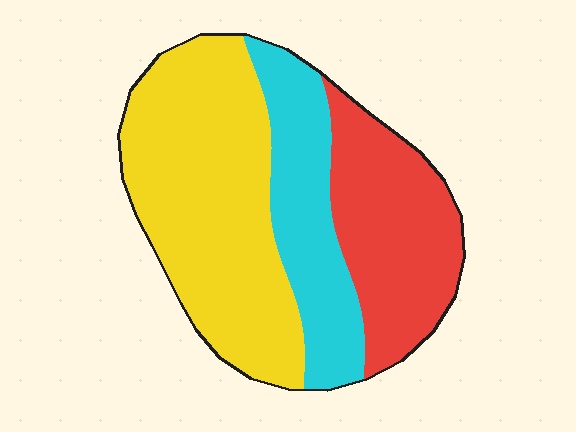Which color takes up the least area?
Cyan, at roughly 25%.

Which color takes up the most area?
Yellow, at roughly 50%.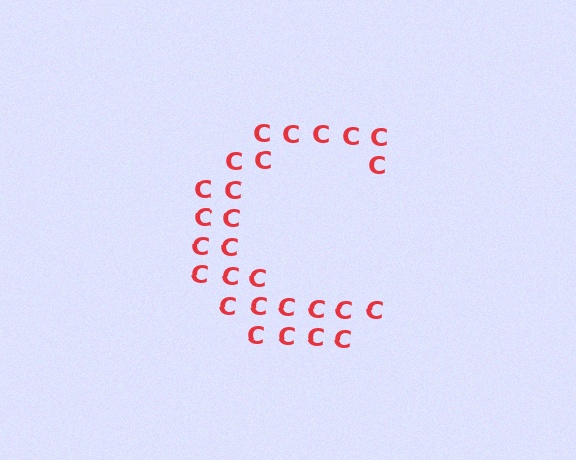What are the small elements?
The small elements are letter C's.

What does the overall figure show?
The overall figure shows the letter C.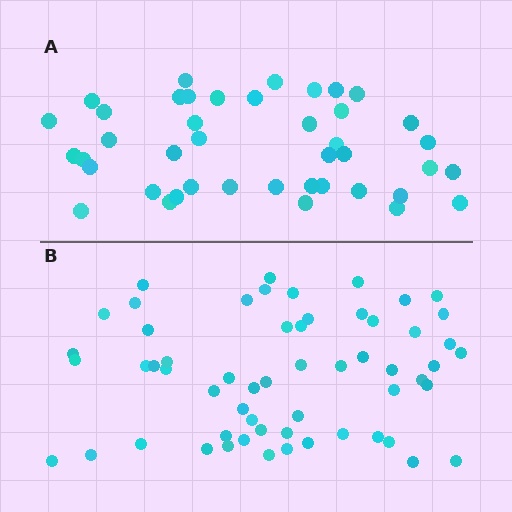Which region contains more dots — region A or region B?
Region B (the bottom region) has more dots.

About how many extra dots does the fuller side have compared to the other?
Region B has approximately 15 more dots than region A.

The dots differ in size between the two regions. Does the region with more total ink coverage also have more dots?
No. Region A has more total ink coverage because its dots are larger, but region B actually contains more individual dots. Total area can be misleading — the number of items is what matters here.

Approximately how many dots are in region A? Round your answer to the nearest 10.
About 40 dots. (The exact count is 42, which rounds to 40.)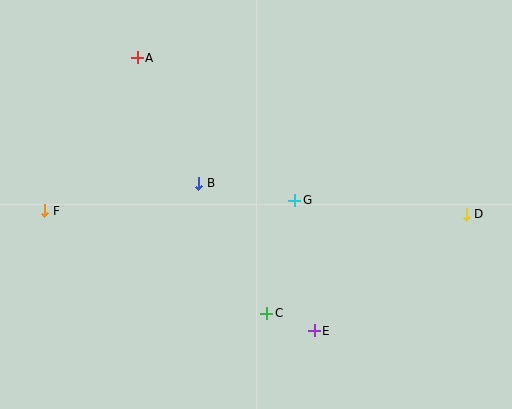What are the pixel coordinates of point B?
Point B is at (199, 183).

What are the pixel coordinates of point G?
Point G is at (295, 200).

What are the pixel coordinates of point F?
Point F is at (45, 211).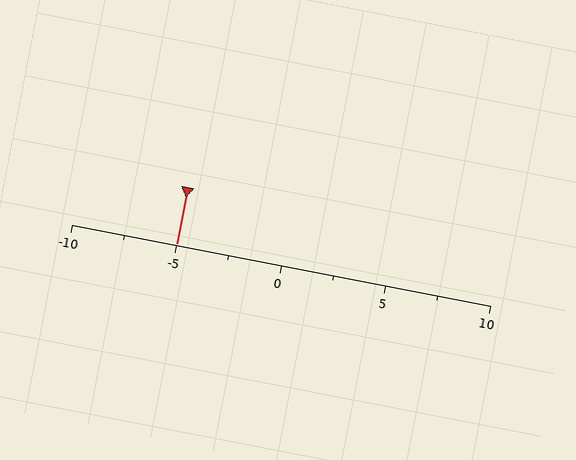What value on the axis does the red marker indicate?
The marker indicates approximately -5.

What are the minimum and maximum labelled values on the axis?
The axis runs from -10 to 10.